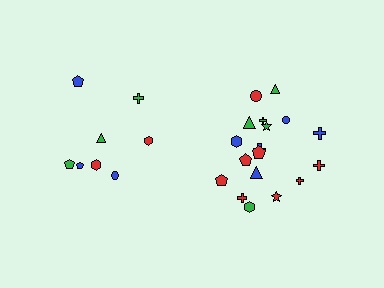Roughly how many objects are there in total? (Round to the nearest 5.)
Roughly 25 objects in total.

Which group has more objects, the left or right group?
The right group.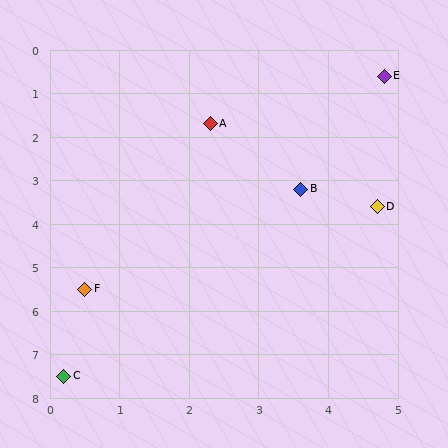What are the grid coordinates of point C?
Point C is at approximately (0.2, 7.5).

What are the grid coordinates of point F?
Point F is at approximately (0.5, 5.5).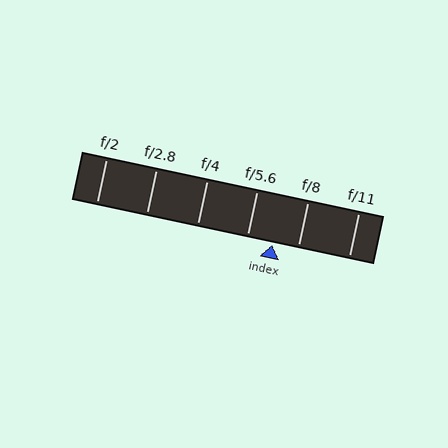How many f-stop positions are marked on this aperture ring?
There are 6 f-stop positions marked.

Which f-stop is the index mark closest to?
The index mark is closest to f/5.6.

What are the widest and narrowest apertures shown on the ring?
The widest aperture shown is f/2 and the narrowest is f/11.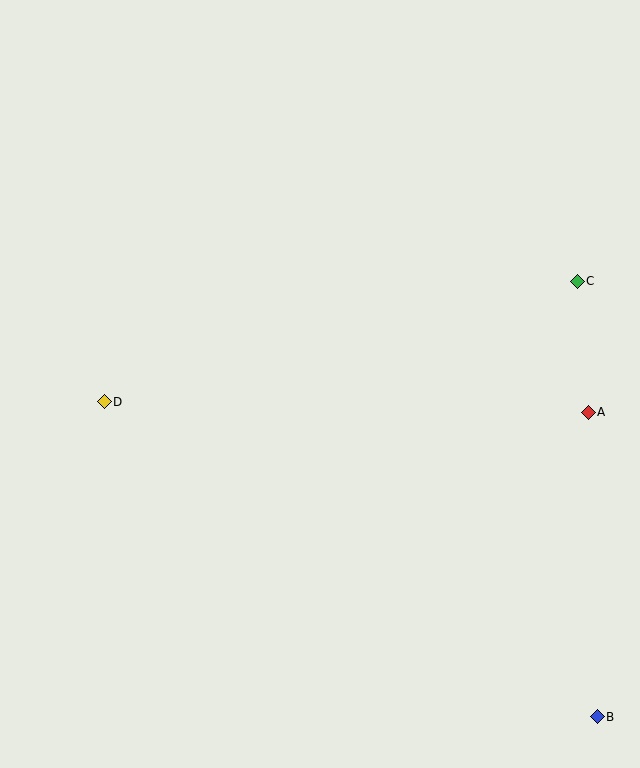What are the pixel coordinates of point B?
Point B is at (597, 717).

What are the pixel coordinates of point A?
Point A is at (588, 412).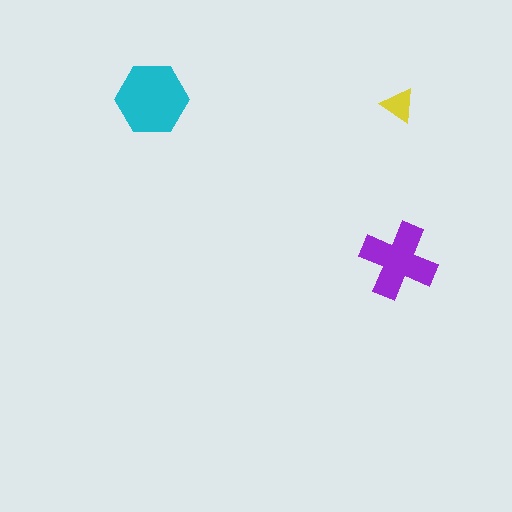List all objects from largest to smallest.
The cyan hexagon, the purple cross, the yellow triangle.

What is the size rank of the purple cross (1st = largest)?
2nd.